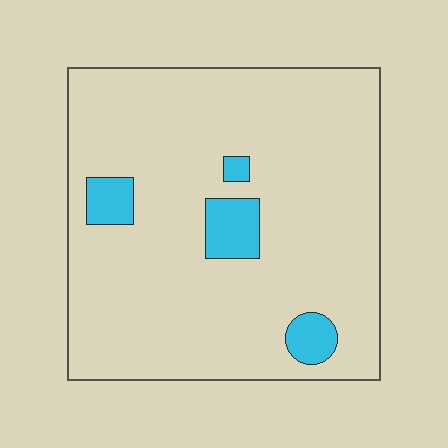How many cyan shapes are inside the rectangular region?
4.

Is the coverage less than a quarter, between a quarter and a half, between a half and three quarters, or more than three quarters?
Less than a quarter.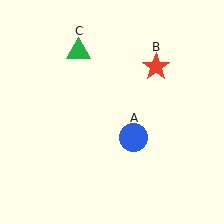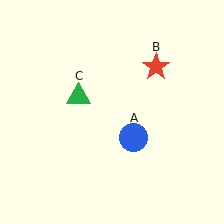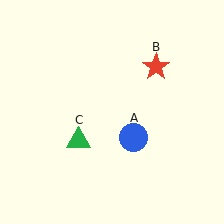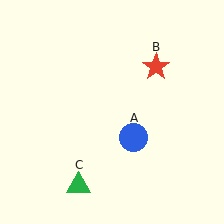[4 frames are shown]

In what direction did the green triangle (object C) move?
The green triangle (object C) moved down.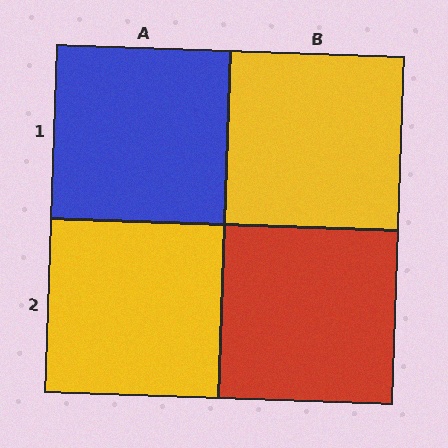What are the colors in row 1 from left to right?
Blue, yellow.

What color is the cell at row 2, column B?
Red.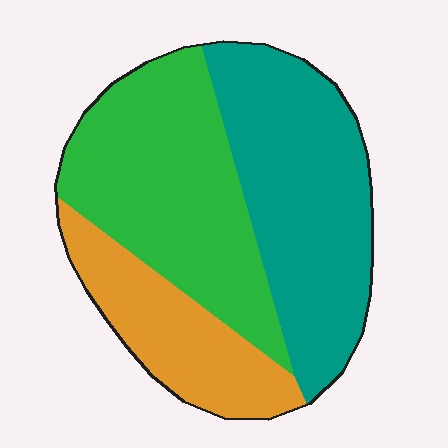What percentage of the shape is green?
Green takes up between a quarter and a half of the shape.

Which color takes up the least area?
Orange, at roughly 20%.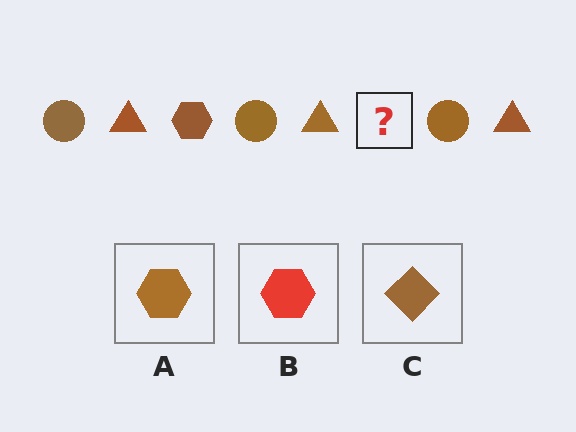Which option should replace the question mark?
Option A.